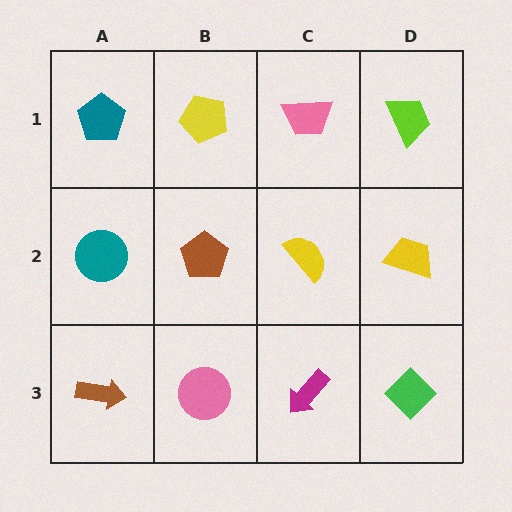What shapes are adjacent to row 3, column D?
A yellow trapezoid (row 2, column D), a magenta arrow (row 3, column C).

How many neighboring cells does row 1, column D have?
2.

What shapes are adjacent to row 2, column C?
A pink trapezoid (row 1, column C), a magenta arrow (row 3, column C), a brown pentagon (row 2, column B), a yellow trapezoid (row 2, column D).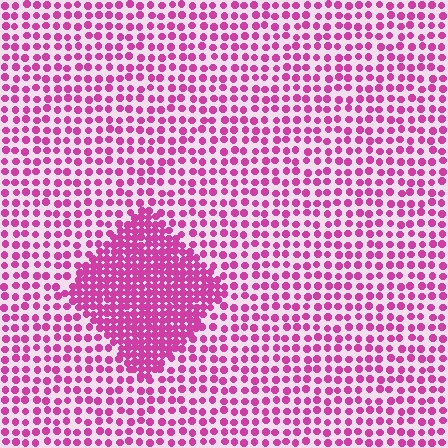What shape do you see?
I see a diamond.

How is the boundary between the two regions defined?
The boundary is defined by a change in element density (approximately 2.3x ratio). All elements are the same color, size, and shape.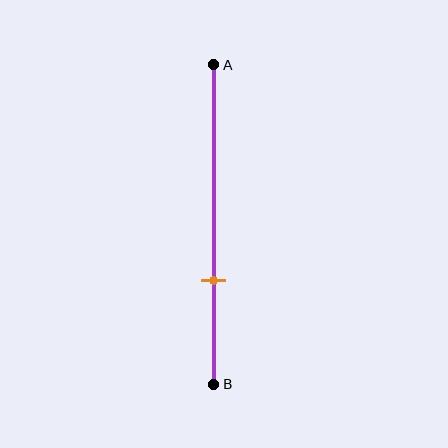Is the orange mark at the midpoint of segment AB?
No, the mark is at about 70% from A, not at the 50% midpoint.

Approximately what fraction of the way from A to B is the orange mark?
The orange mark is approximately 70% of the way from A to B.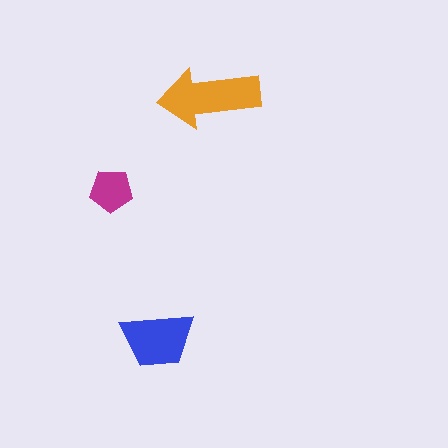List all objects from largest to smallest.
The orange arrow, the blue trapezoid, the magenta pentagon.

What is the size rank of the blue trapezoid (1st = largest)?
2nd.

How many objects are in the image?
There are 3 objects in the image.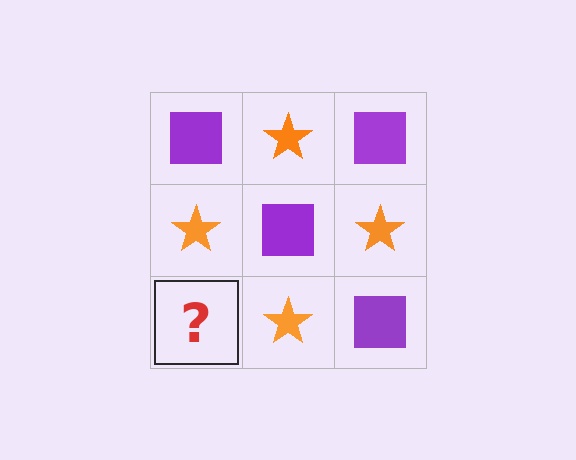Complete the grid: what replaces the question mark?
The question mark should be replaced with a purple square.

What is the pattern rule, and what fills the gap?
The rule is that it alternates purple square and orange star in a checkerboard pattern. The gap should be filled with a purple square.